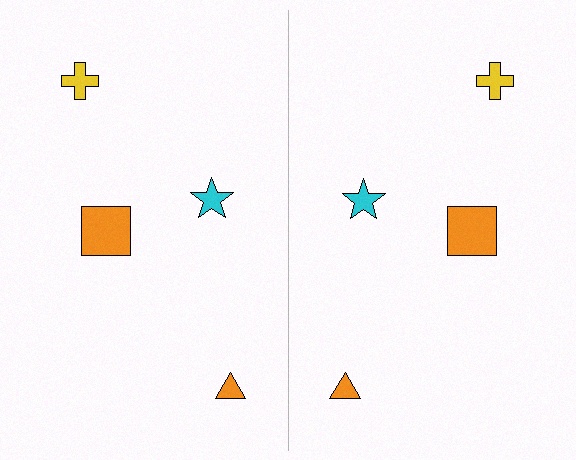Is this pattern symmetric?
Yes, this pattern has bilateral (reflection) symmetry.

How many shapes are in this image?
There are 8 shapes in this image.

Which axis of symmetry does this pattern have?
The pattern has a vertical axis of symmetry running through the center of the image.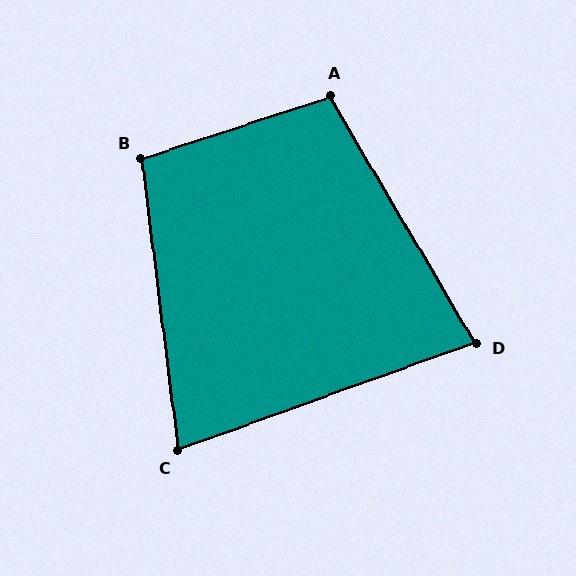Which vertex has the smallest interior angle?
C, at approximately 77 degrees.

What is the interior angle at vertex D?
Approximately 79 degrees (acute).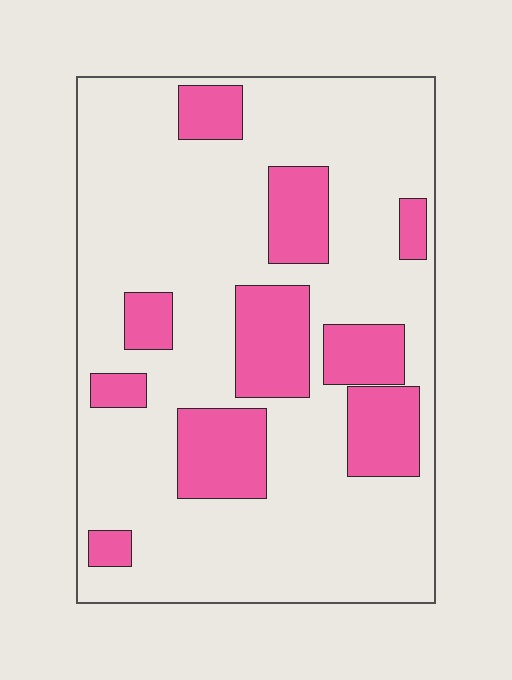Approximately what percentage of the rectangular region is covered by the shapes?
Approximately 25%.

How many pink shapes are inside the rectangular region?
10.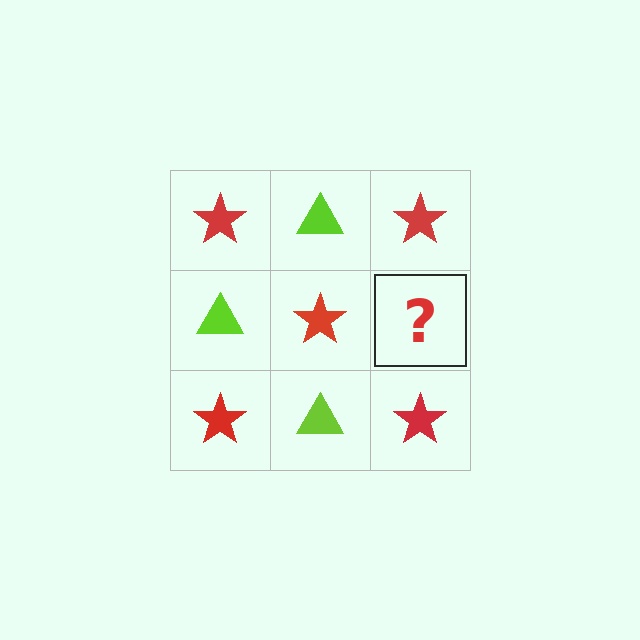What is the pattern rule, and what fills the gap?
The rule is that it alternates red star and lime triangle in a checkerboard pattern. The gap should be filled with a lime triangle.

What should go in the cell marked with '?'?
The missing cell should contain a lime triangle.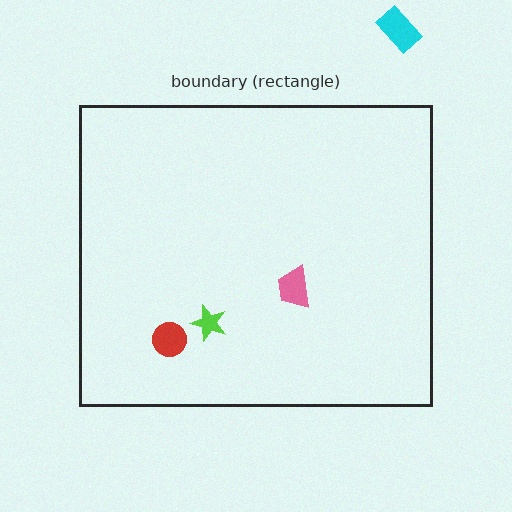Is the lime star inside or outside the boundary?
Inside.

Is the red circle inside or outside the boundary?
Inside.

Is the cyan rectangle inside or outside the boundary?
Outside.